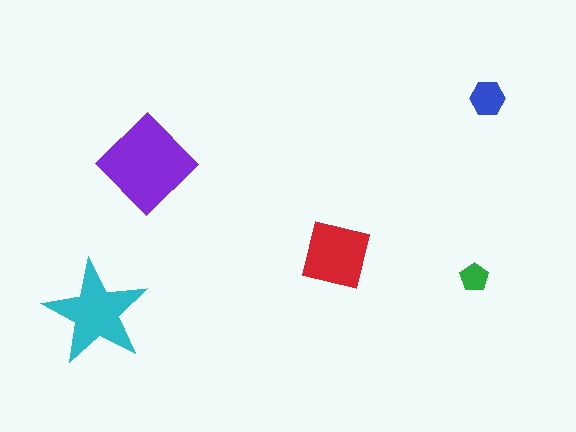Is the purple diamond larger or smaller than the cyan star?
Larger.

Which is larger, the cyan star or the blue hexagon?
The cyan star.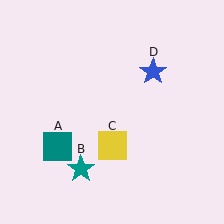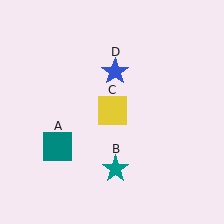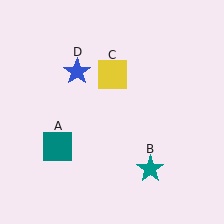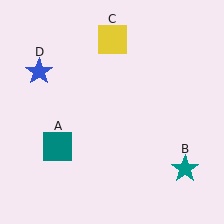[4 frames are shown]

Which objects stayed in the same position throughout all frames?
Teal square (object A) remained stationary.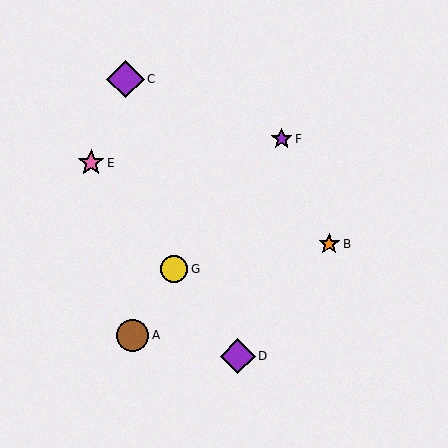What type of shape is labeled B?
Shape B is an orange star.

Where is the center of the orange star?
The center of the orange star is at (329, 244).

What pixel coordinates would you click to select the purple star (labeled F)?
Click at (282, 139) to select the purple star F.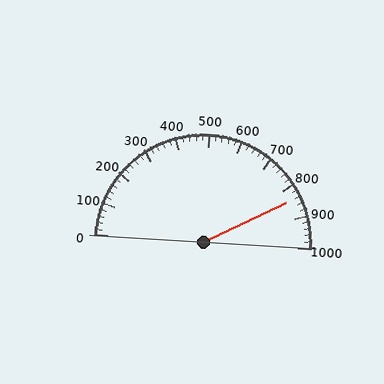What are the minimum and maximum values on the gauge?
The gauge ranges from 0 to 1000.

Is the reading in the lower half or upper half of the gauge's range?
The reading is in the upper half of the range (0 to 1000).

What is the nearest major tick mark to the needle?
The nearest major tick mark is 800.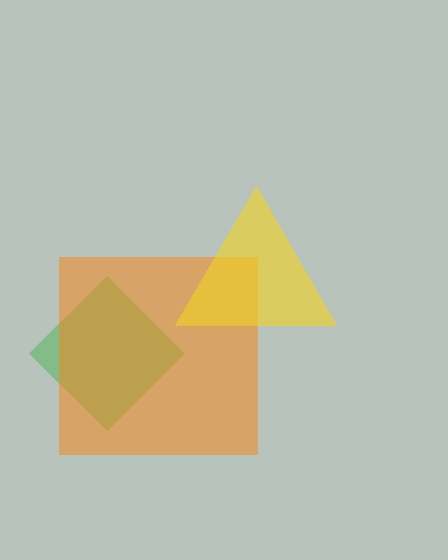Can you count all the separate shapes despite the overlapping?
Yes, there are 3 separate shapes.